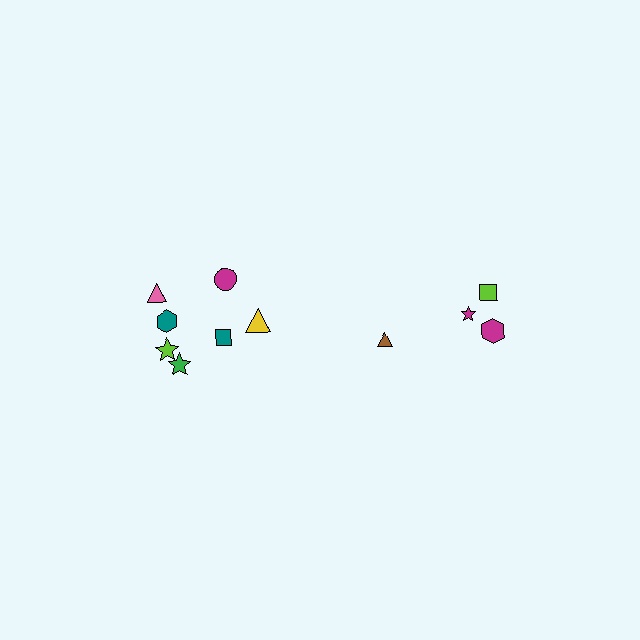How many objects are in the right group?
There are 4 objects.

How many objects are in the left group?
There are 7 objects.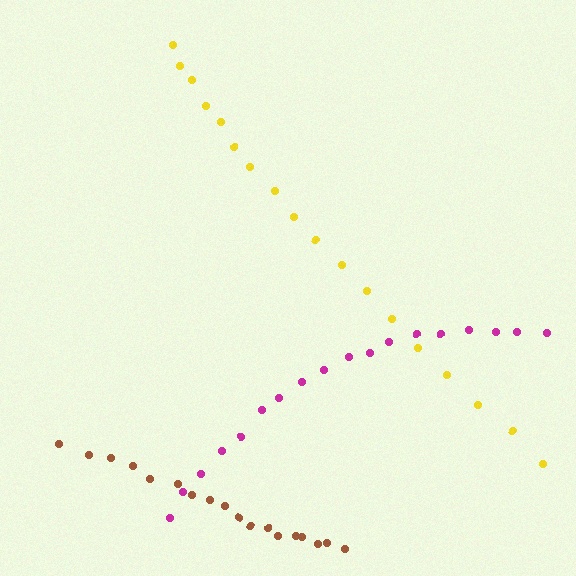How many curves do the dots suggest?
There are 3 distinct paths.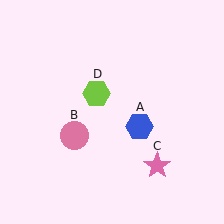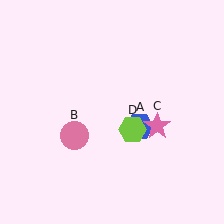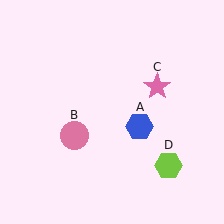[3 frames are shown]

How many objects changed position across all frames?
2 objects changed position: pink star (object C), lime hexagon (object D).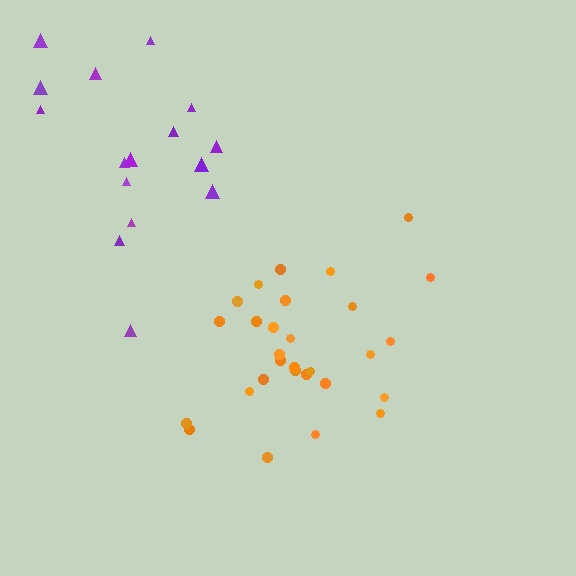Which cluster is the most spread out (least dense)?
Purple.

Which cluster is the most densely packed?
Orange.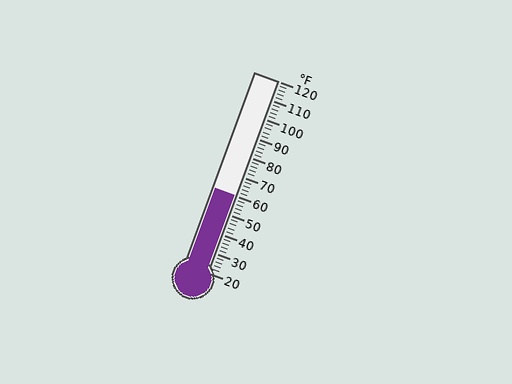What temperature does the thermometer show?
The thermometer shows approximately 60°F.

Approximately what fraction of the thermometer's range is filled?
The thermometer is filled to approximately 40% of its range.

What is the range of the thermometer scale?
The thermometer scale ranges from 20°F to 120°F.